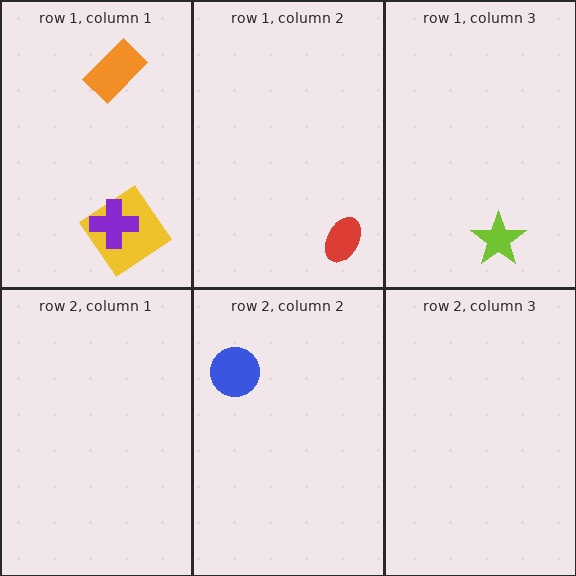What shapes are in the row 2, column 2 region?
The blue circle.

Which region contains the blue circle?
The row 2, column 2 region.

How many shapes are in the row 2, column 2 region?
1.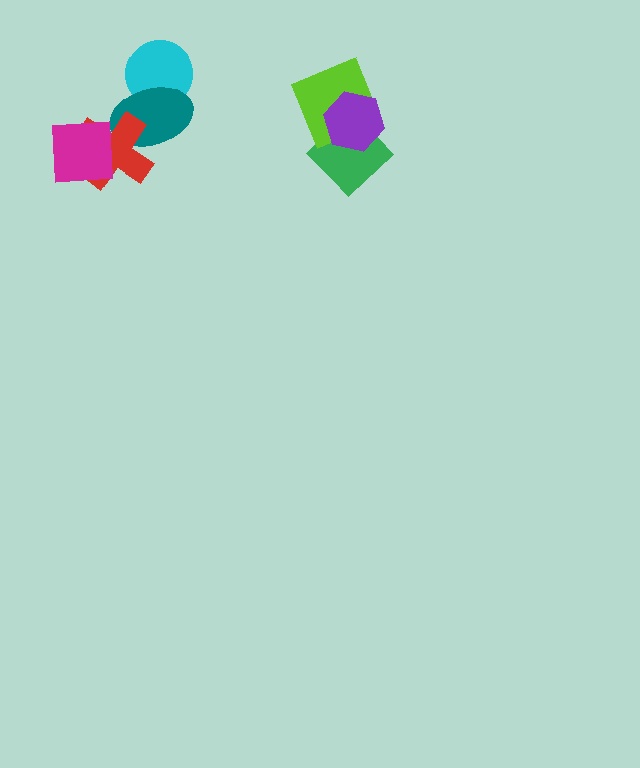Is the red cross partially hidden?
Yes, it is partially covered by another shape.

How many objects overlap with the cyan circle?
1 object overlaps with the cyan circle.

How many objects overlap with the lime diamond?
2 objects overlap with the lime diamond.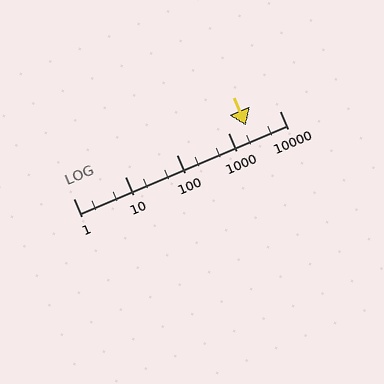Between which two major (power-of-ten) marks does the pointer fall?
The pointer is between 1000 and 10000.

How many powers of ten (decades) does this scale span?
The scale spans 4 decades, from 1 to 10000.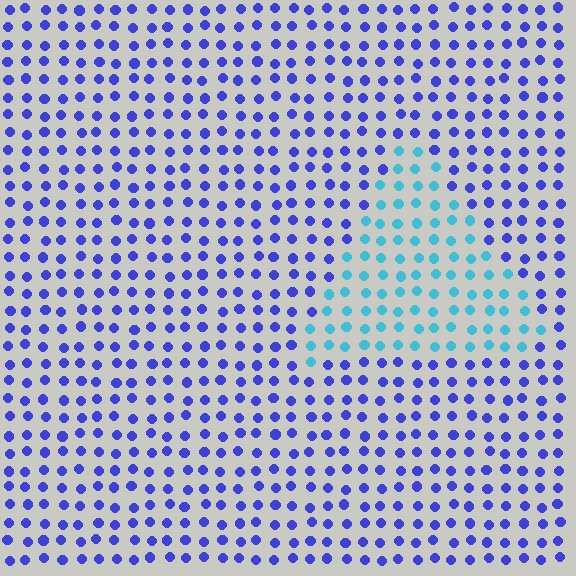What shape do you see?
I see a triangle.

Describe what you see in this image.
The image is filled with small blue elements in a uniform arrangement. A triangle-shaped region is visible where the elements are tinted to a slightly different hue, forming a subtle color boundary.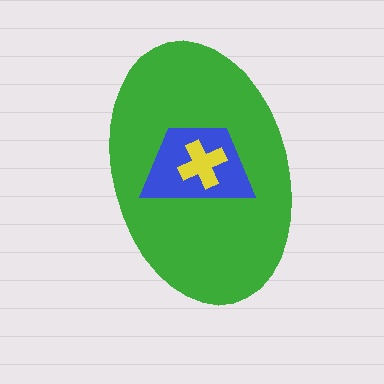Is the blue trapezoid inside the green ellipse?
Yes.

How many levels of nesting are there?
3.